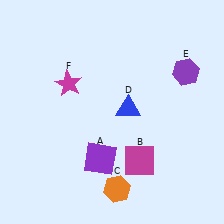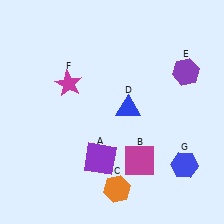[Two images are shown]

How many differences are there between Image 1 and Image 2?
There is 1 difference between the two images.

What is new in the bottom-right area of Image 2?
A blue hexagon (G) was added in the bottom-right area of Image 2.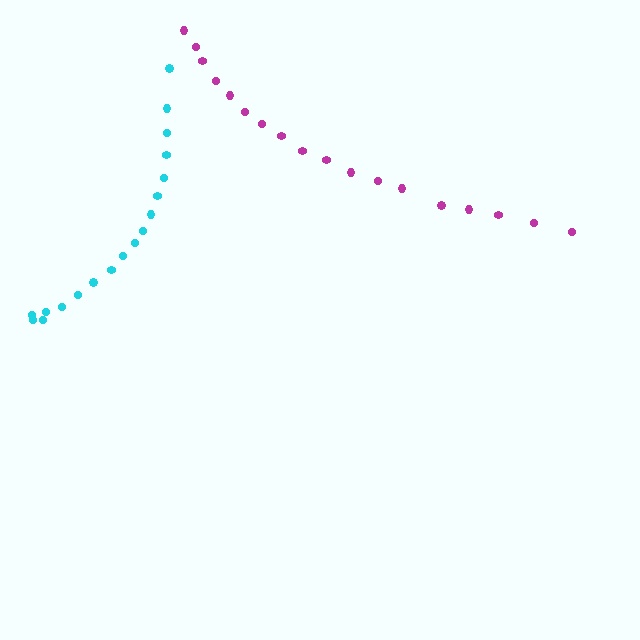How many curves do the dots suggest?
There are 2 distinct paths.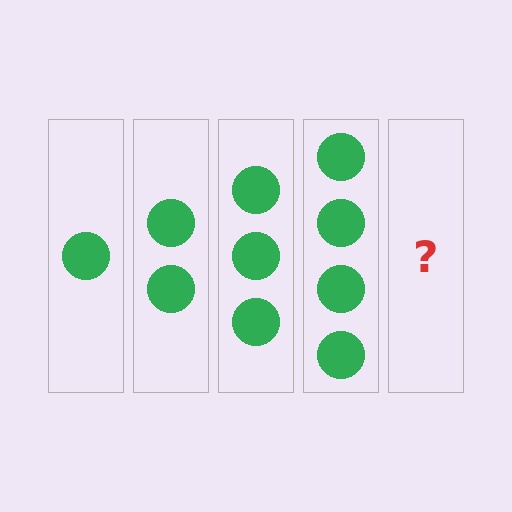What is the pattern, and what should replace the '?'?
The pattern is that each step adds one more circle. The '?' should be 5 circles.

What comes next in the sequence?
The next element should be 5 circles.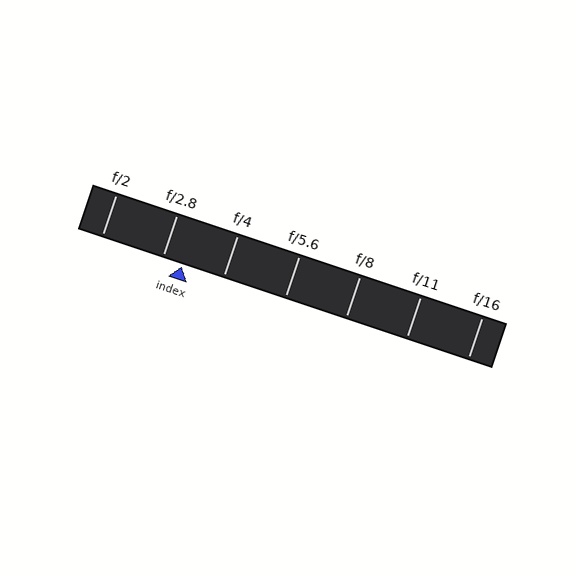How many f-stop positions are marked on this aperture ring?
There are 7 f-stop positions marked.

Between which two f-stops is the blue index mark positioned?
The index mark is between f/2.8 and f/4.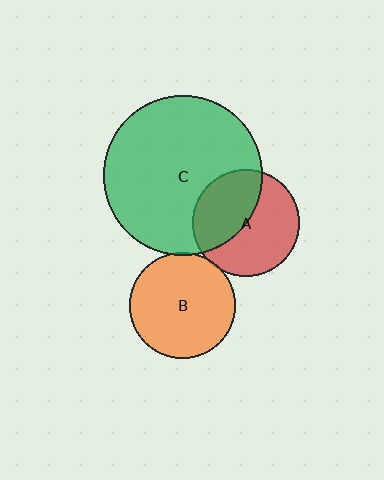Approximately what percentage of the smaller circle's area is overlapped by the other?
Approximately 45%.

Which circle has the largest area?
Circle C (green).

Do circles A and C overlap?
Yes.